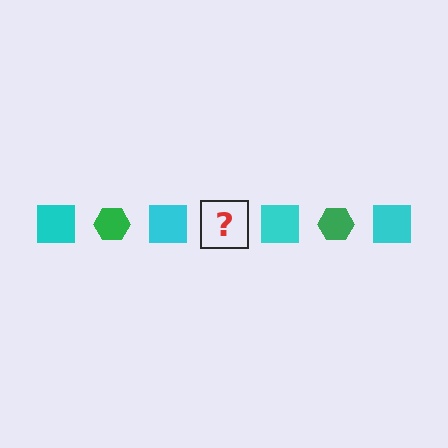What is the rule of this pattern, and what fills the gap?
The rule is that the pattern alternates between cyan square and green hexagon. The gap should be filled with a green hexagon.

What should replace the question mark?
The question mark should be replaced with a green hexagon.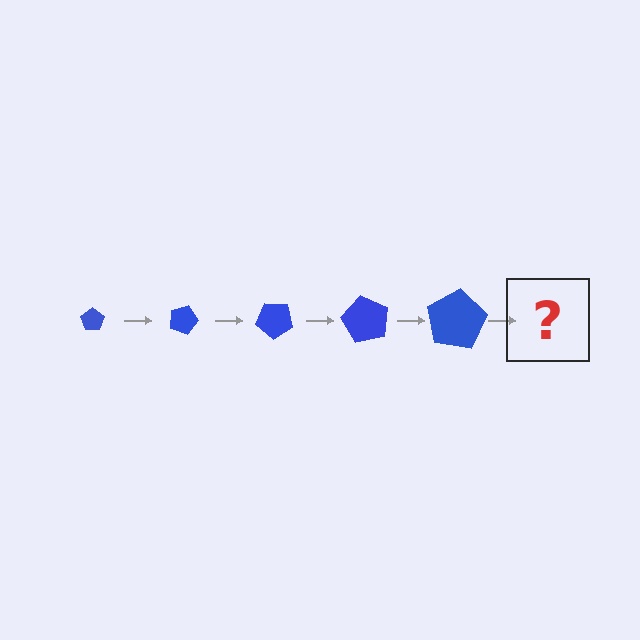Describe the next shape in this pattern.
It should be a pentagon, larger than the previous one and rotated 100 degrees from the start.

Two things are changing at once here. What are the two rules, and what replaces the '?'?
The two rules are that the pentagon grows larger each step and it rotates 20 degrees each step. The '?' should be a pentagon, larger than the previous one and rotated 100 degrees from the start.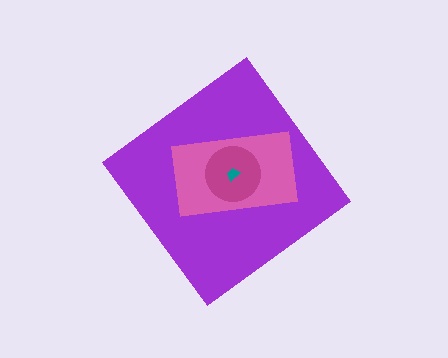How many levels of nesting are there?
4.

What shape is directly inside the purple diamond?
The pink rectangle.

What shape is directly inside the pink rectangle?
The magenta circle.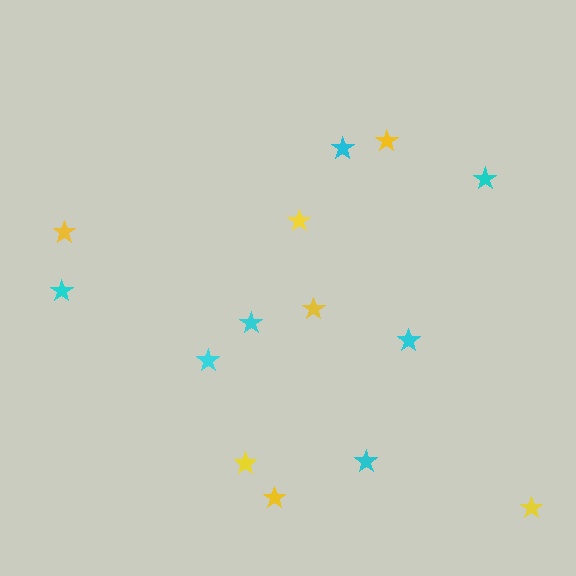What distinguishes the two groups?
There are 2 groups: one group of cyan stars (7) and one group of yellow stars (7).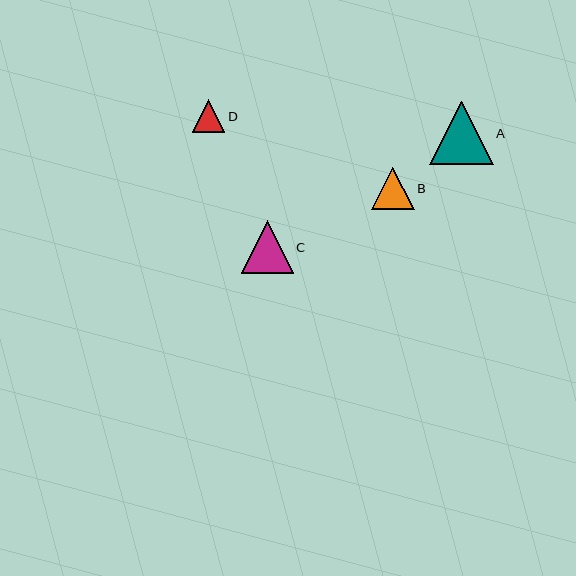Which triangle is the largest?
Triangle A is the largest with a size of approximately 64 pixels.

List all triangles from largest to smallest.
From largest to smallest: A, C, B, D.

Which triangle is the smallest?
Triangle D is the smallest with a size of approximately 32 pixels.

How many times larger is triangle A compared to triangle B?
Triangle A is approximately 1.5 times the size of triangle B.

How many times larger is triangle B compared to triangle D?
Triangle B is approximately 1.3 times the size of triangle D.